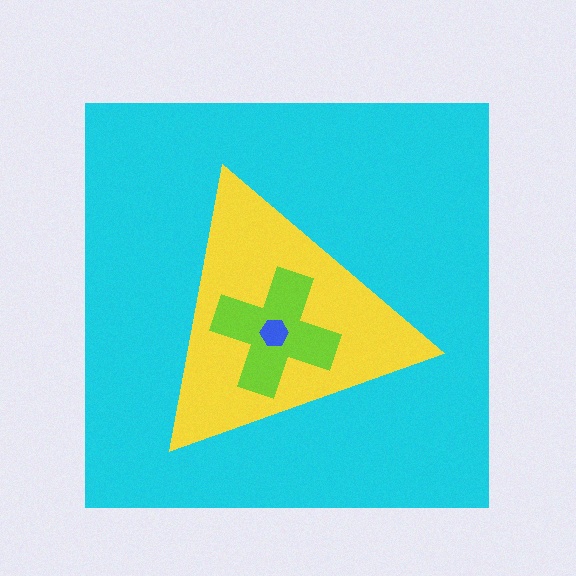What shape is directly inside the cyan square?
The yellow triangle.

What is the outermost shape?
The cyan square.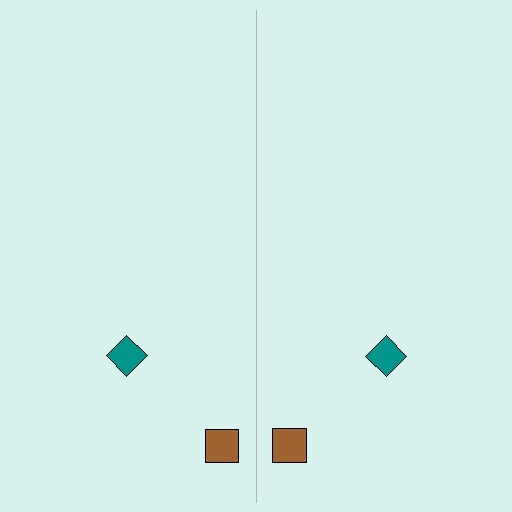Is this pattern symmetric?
Yes, this pattern has bilateral (reflection) symmetry.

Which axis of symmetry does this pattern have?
The pattern has a vertical axis of symmetry running through the center of the image.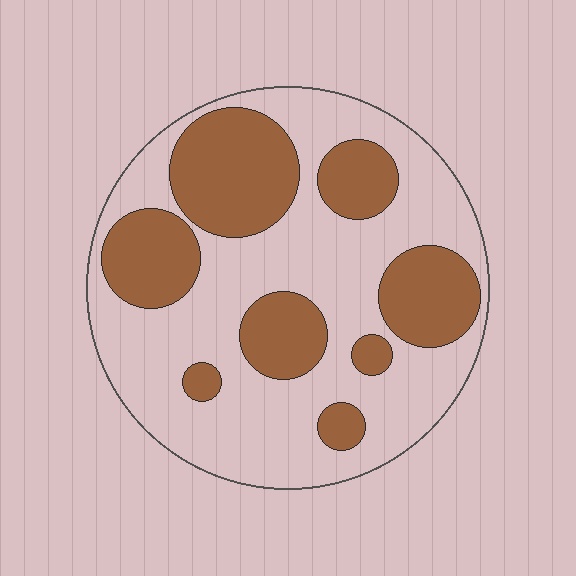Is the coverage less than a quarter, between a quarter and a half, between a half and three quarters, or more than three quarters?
Between a quarter and a half.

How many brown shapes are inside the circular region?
8.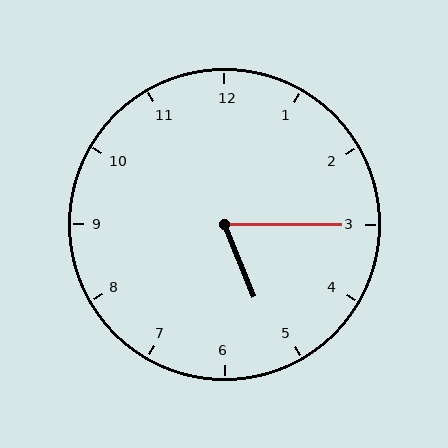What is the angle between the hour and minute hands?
Approximately 68 degrees.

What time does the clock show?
5:15.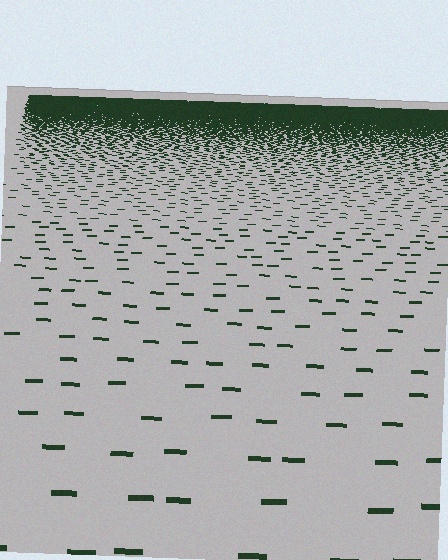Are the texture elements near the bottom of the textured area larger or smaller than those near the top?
Larger. Near the bottom, elements are closer to the viewer and appear at a bigger on-screen size.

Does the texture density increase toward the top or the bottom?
Density increases toward the top.